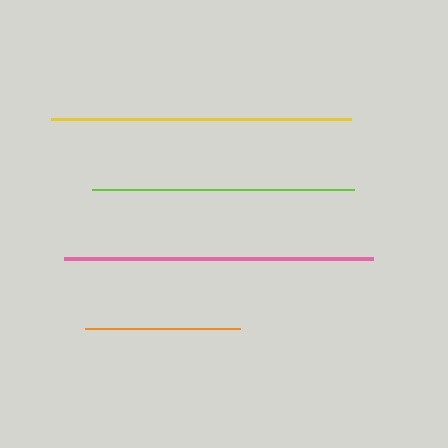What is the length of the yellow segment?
The yellow segment is approximately 301 pixels long.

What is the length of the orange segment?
The orange segment is approximately 155 pixels long.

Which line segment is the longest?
The pink line is the longest at approximately 309 pixels.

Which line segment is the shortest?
The orange line is the shortest at approximately 155 pixels.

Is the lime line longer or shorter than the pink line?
The pink line is longer than the lime line.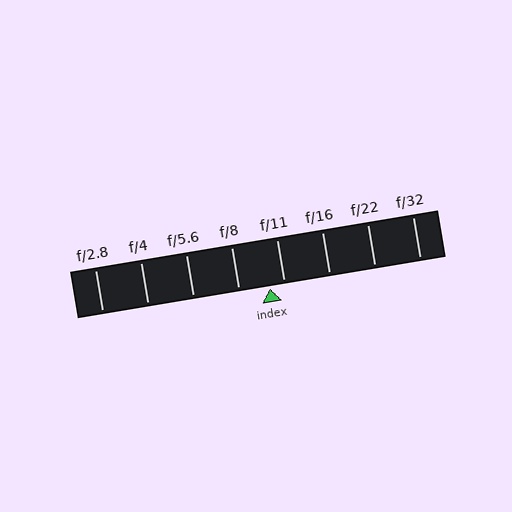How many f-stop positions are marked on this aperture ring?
There are 8 f-stop positions marked.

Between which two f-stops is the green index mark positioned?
The index mark is between f/8 and f/11.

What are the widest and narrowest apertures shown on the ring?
The widest aperture shown is f/2.8 and the narrowest is f/32.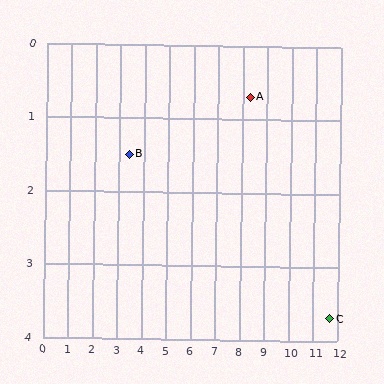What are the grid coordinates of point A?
Point A is at approximately (8.3, 0.7).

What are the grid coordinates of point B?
Point B is at approximately (3.4, 1.5).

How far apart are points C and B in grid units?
Points C and B are about 8.6 grid units apart.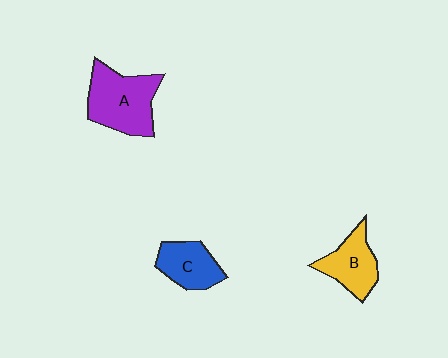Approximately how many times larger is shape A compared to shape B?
Approximately 1.5 times.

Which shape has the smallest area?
Shape C (blue).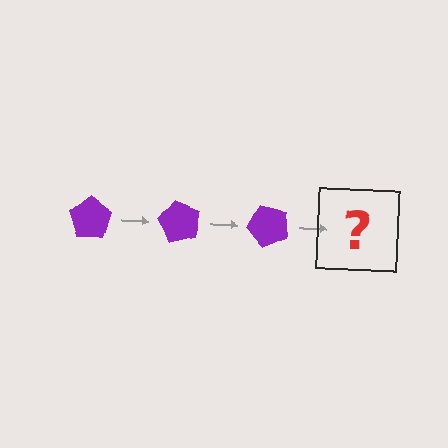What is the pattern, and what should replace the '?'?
The pattern is that the pentagon rotates 60 degrees each step. The '?' should be a purple pentagon rotated 180 degrees.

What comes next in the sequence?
The next element should be a purple pentagon rotated 180 degrees.